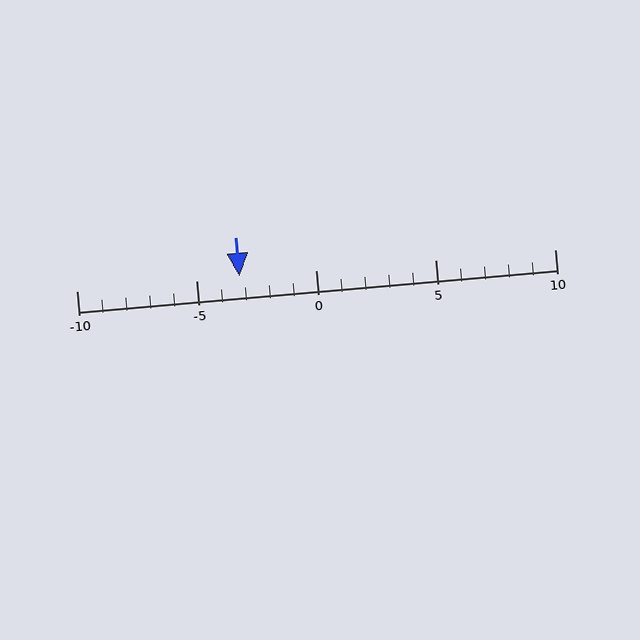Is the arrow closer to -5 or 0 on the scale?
The arrow is closer to -5.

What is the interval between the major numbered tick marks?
The major tick marks are spaced 5 units apart.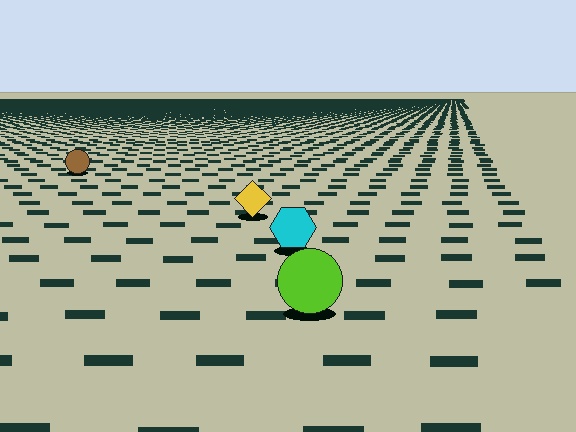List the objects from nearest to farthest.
From nearest to farthest: the lime circle, the cyan hexagon, the yellow diamond, the brown circle.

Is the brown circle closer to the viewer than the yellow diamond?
No. The yellow diamond is closer — you can tell from the texture gradient: the ground texture is coarser near it.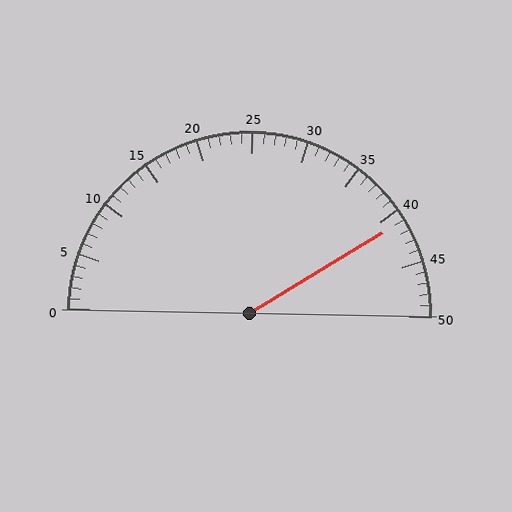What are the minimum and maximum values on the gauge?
The gauge ranges from 0 to 50.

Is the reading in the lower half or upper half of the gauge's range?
The reading is in the upper half of the range (0 to 50).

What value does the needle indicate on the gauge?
The needle indicates approximately 41.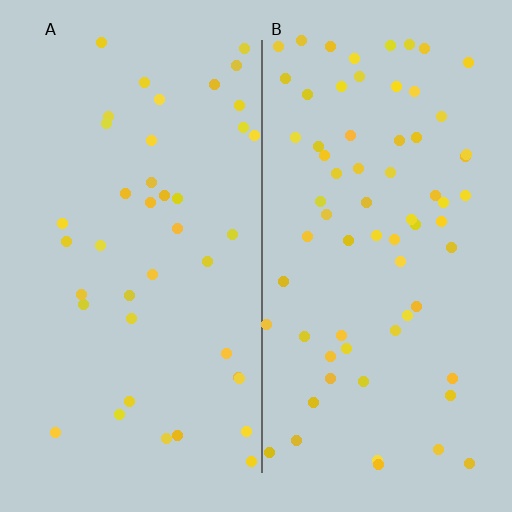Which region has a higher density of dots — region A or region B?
B (the right).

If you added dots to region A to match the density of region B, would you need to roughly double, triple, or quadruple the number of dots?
Approximately double.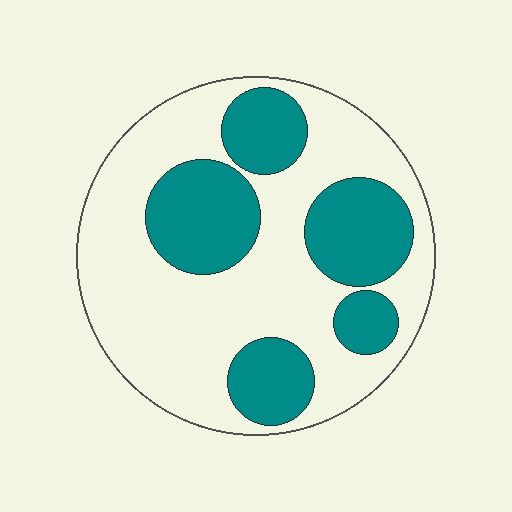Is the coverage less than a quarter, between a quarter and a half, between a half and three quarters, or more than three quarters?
Between a quarter and a half.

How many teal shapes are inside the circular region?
5.